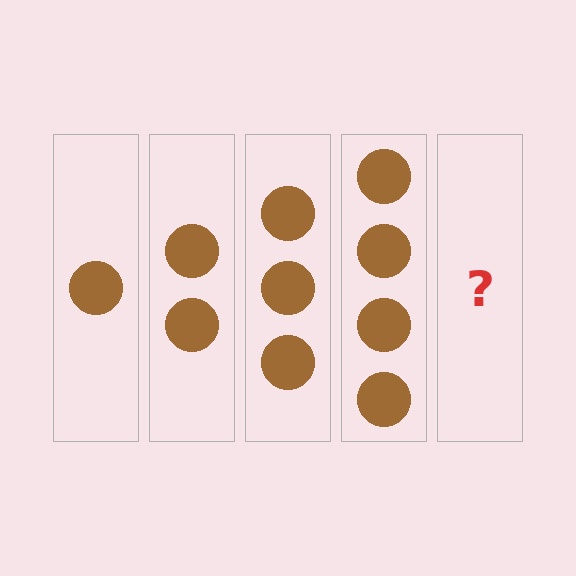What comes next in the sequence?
The next element should be 5 circles.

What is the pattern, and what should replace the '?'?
The pattern is that each step adds one more circle. The '?' should be 5 circles.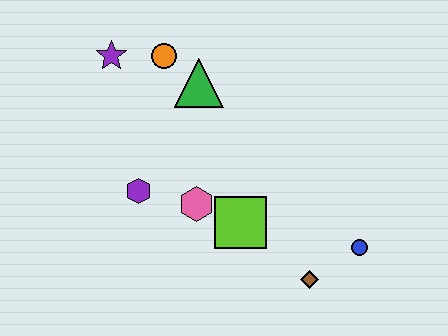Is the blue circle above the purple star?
No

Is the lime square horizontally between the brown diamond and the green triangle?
Yes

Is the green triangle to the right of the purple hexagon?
Yes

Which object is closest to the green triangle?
The orange circle is closest to the green triangle.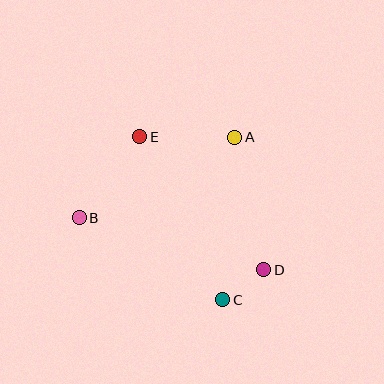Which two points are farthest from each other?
Points B and D are farthest from each other.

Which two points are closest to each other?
Points C and D are closest to each other.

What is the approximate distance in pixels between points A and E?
The distance between A and E is approximately 95 pixels.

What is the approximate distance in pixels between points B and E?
The distance between B and E is approximately 101 pixels.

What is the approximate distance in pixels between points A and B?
The distance between A and B is approximately 175 pixels.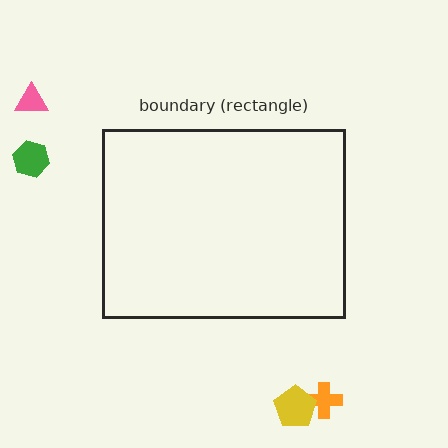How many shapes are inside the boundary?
0 inside, 4 outside.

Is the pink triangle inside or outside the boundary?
Outside.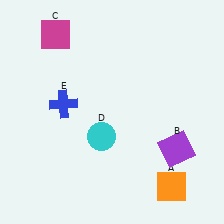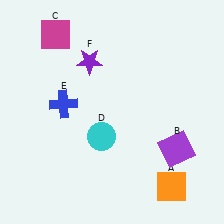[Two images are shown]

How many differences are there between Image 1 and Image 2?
There is 1 difference between the two images.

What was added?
A purple star (F) was added in Image 2.